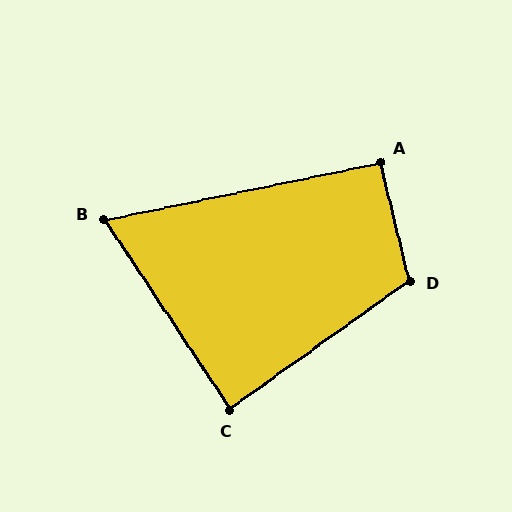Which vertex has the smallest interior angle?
B, at approximately 68 degrees.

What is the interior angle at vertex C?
Approximately 88 degrees (approximately right).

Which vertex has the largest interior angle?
D, at approximately 112 degrees.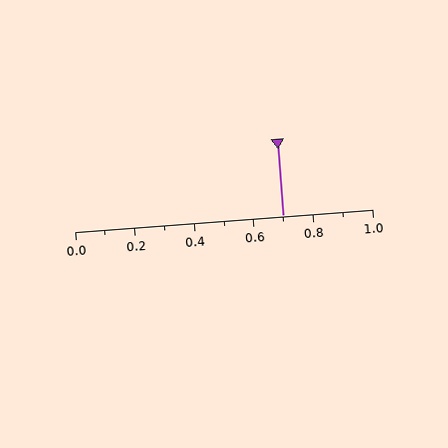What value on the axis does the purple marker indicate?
The marker indicates approximately 0.7.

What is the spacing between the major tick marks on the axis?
The major ticks are spaced 0.2 apart.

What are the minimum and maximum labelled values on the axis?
The axis runs from 0.0 to 1.0.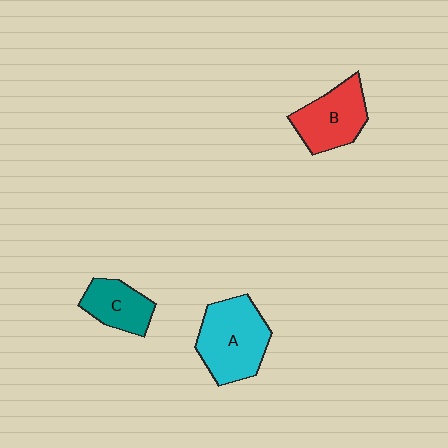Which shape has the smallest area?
Shape C (teal).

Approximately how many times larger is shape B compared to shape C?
Approximately 1.3 times.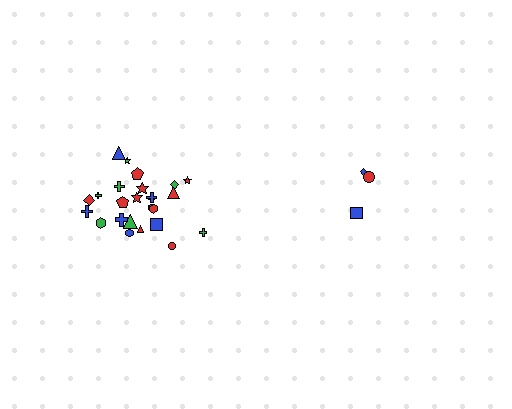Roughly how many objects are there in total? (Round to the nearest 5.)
Roughly 30 objects in total.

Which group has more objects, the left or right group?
The left group.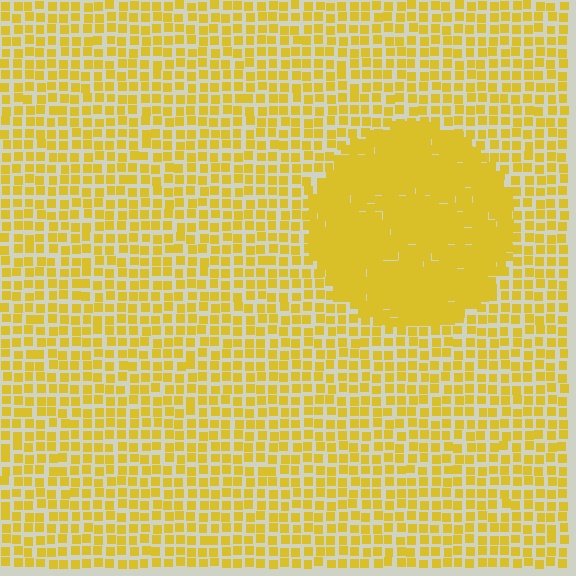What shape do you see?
I see a circle.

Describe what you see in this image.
The image contains small yellow elements arranged at two different densities. A circle-shaped region is visible where the elements are more densely packed than the surrounding area.